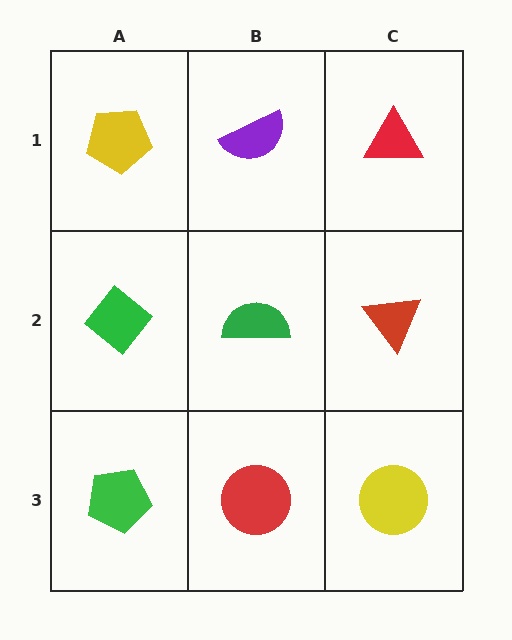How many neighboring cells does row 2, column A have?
3.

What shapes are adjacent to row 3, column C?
A red triangle (row 2, column C), a red circle (row 3, column B).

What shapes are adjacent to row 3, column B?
A green semicircle (row 2, column B), a green pentagon (row 3, column A), a yellow circle (row 3, column C).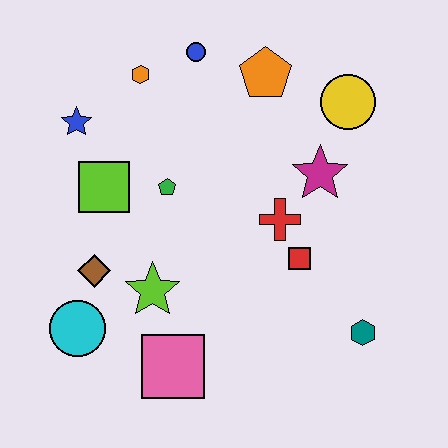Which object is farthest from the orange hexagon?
The teal hexagon is farthest from the orange hexagon.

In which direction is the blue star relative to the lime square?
The blue star is above the lime square.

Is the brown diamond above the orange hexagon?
No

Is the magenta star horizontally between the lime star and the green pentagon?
No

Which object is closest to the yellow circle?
The magenta star is closest to the yellow circle.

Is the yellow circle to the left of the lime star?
No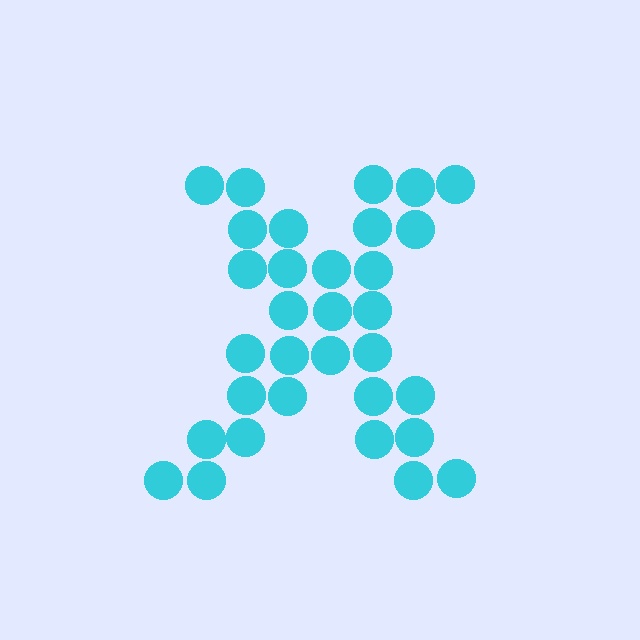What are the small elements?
The small elements are circles.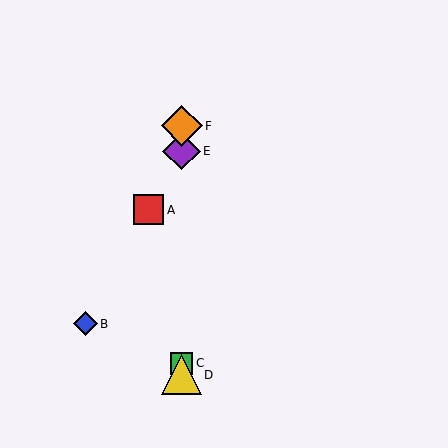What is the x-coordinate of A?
Object A is at x≈149.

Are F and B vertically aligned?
No, F is at x≈182 and B is at x≈86.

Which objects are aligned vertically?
Objects C, D, E, F are aligned vertically.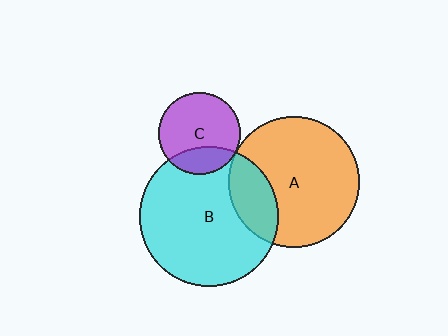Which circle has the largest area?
Circle B (cyan).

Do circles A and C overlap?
Yes.